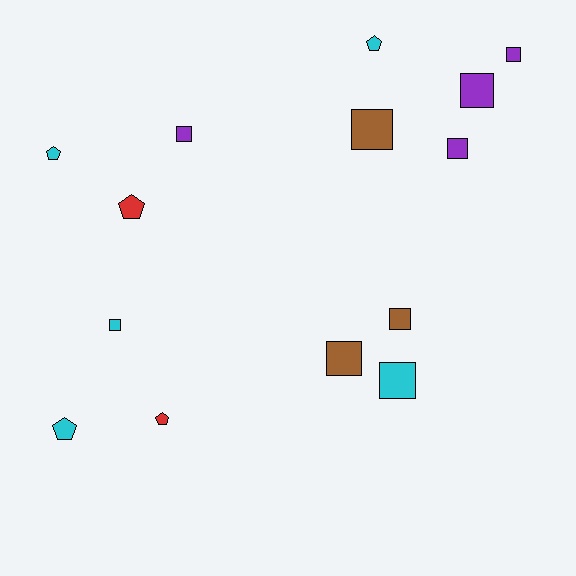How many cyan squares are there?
There are 2 cyan squares.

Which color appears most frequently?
Cyan, with 5 objects.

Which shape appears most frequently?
Square, with 9 objects.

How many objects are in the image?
There are 14 objects.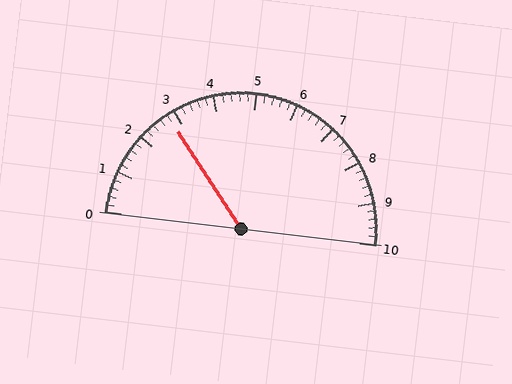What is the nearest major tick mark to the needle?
The nearest major tick mark is 3.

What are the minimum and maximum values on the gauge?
The gauge ranges from 0 to 10.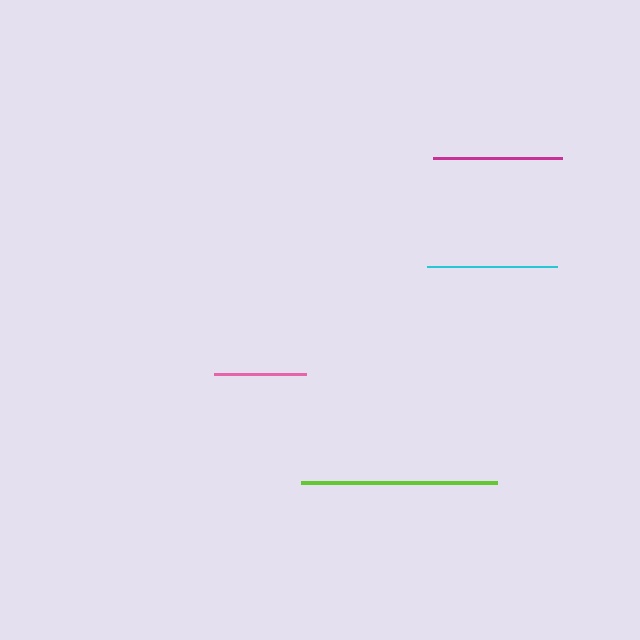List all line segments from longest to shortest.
From longest to shortest: lime, cyan, magenta, pink.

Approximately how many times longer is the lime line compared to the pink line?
The lime line is approximately 2.1 times the length of the pink line.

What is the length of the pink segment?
The pink segment is approximately 92 pixels long.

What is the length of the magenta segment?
The magenta segment is approximately 129 pixels long.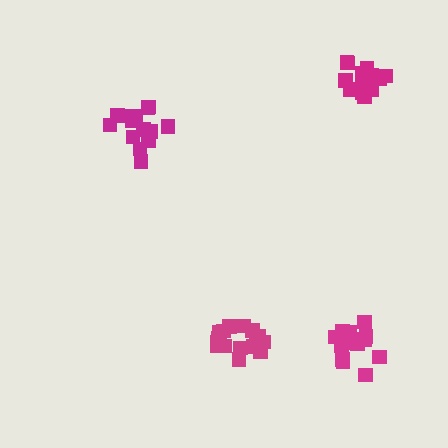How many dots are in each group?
Group 1: 14 dots, Group 2: 17 dots, Group 3: 15 dots, Group 4: 16 dots (62 total).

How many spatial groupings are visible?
There are 4 spatial groupings.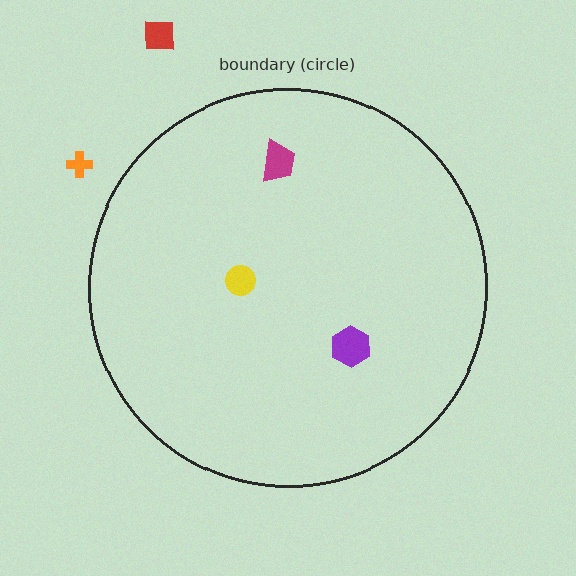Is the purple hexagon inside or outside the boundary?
Inside.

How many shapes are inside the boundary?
3 inside, 2 outside.